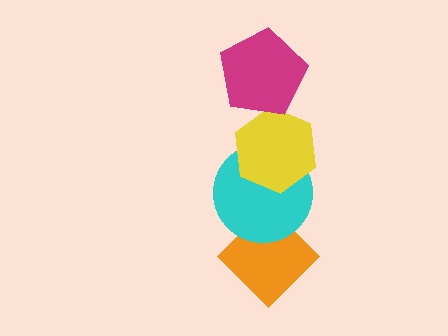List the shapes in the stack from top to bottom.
From top to bottom: the magenta pentagon, the yellow hexagon, the cyan circle, the orange diamond.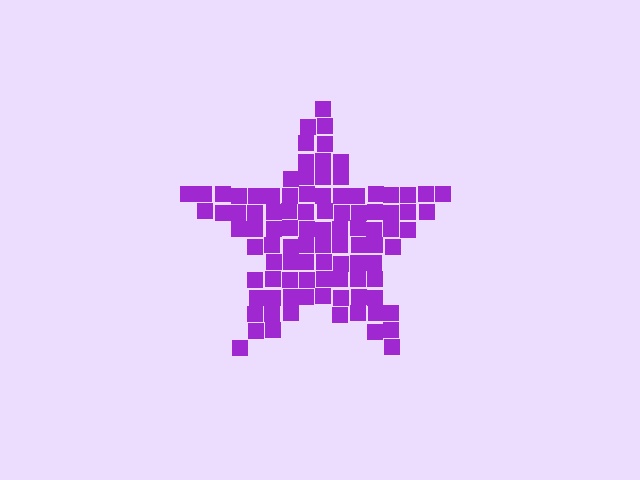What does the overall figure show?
The overall figure shows a star.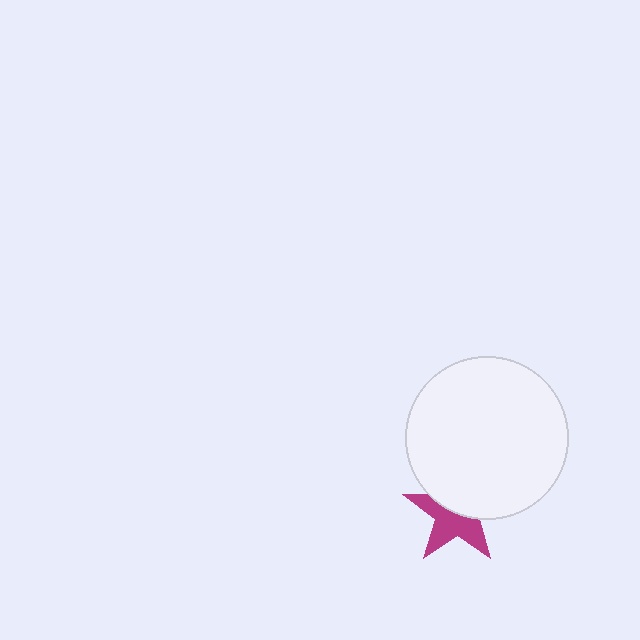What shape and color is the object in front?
The object in front is a white circle.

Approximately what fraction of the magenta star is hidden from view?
Roughly 47% of the magenta star is hidden behind the white circle.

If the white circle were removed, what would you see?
You would see the complete magenta star.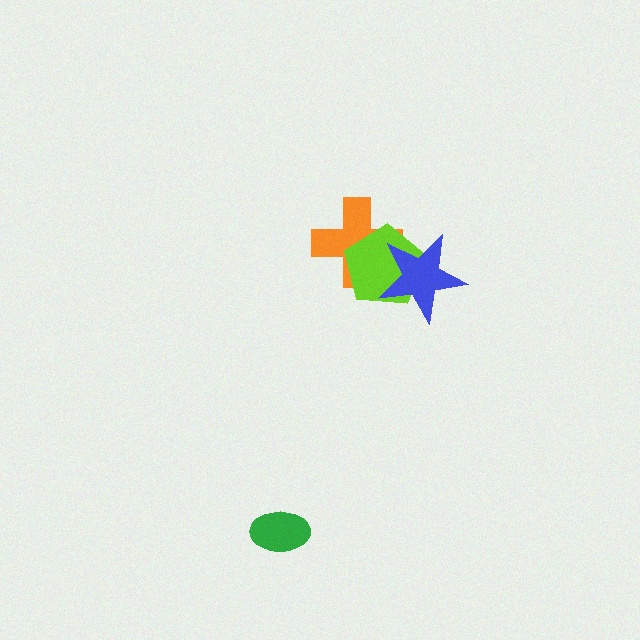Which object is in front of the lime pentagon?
The blue star is in front of the lime pentagon.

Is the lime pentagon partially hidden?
Yes, it is partially covered by another shape.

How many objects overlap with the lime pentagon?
2 objects overlap with the lime pentagon.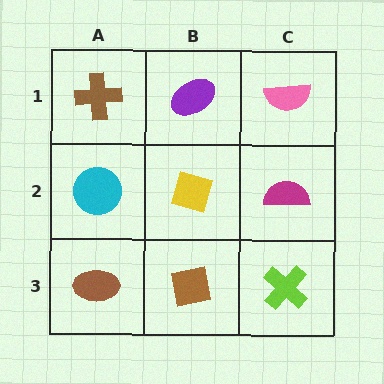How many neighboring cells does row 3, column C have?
2.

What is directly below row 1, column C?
A magenta semicircle.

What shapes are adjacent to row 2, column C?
A pink semicircle (row 1, column C), a lime cross (row 3, column C), a yellow square (row 2, column B).